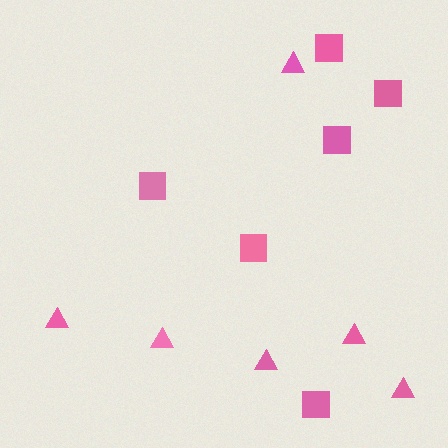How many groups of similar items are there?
There are 2 groups: one group of triangles (6) and one group of squares (6).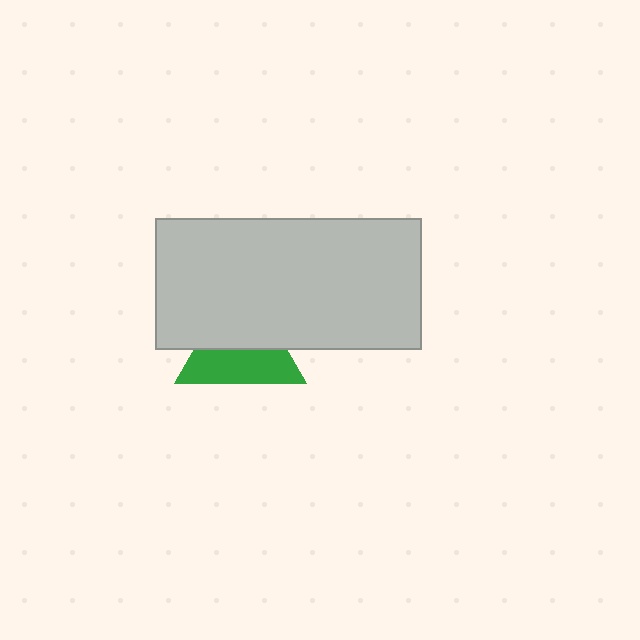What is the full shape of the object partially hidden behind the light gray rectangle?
The partially hidden object is a green triangle.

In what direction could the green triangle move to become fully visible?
The green triangle could move down. That would shift it out from behind the light gray rectangle entirely.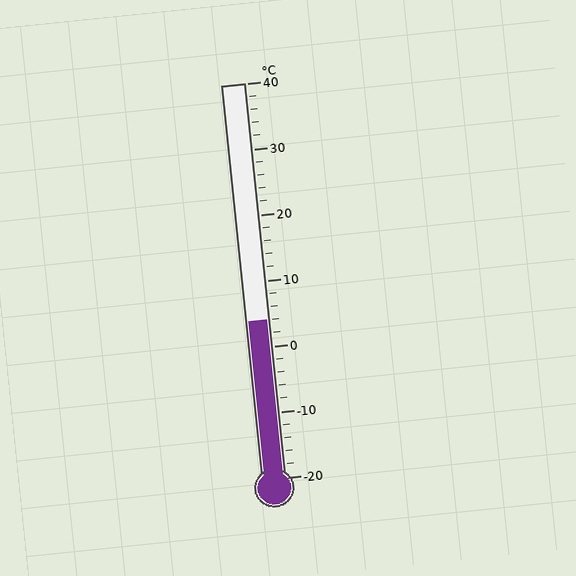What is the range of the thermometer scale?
The thermometer scale ranges from -20°C to 40°C.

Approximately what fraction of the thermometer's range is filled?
The thermometer is filled to approximately 40% of its range.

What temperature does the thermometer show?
The thermometer shows approximately 4°C.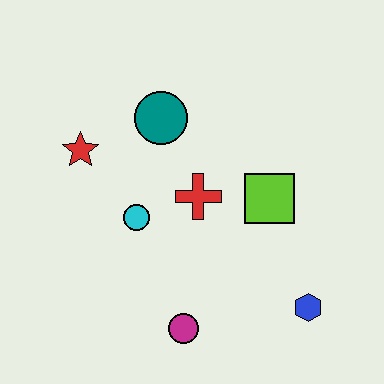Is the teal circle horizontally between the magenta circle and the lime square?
No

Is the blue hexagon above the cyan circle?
No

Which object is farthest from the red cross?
The blue hexagon is farthest from the red cross.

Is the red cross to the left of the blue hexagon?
Yes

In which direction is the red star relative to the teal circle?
The red star is to the left of the teal circle.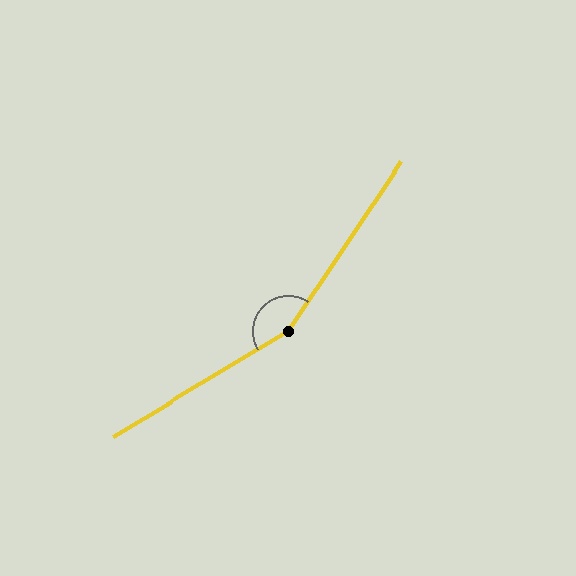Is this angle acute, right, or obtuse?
It is obtuse.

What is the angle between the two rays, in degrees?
Approximately 155 degrees.